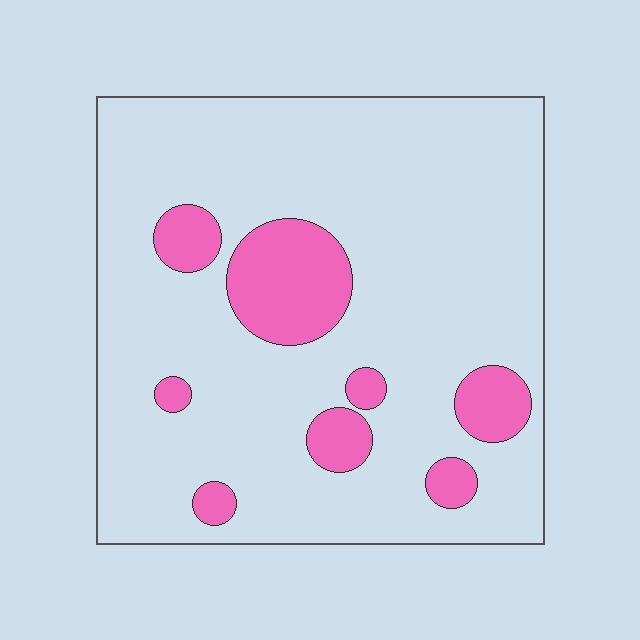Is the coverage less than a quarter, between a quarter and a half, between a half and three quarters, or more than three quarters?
Less than a quarter.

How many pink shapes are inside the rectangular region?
8.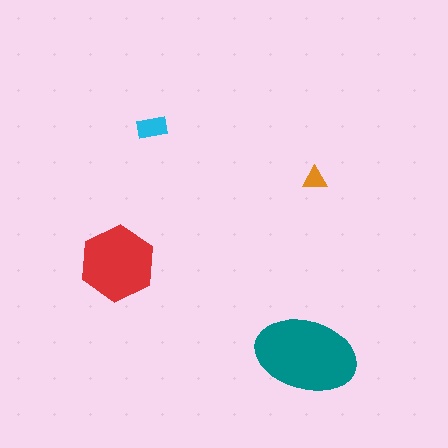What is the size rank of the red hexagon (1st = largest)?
2nd.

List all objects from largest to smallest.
The teal ellipse, the red hexagon, the cyan rectangle, the orange triangle.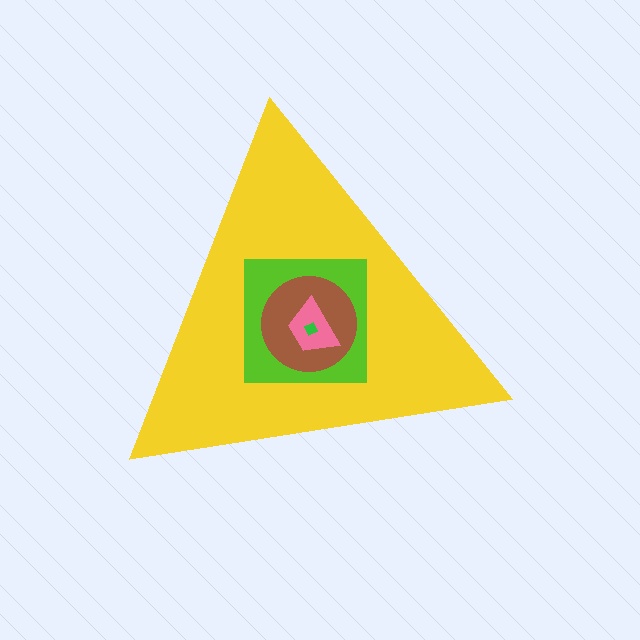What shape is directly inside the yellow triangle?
The lime square.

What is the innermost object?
The green diamond.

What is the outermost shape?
The yellow triangle.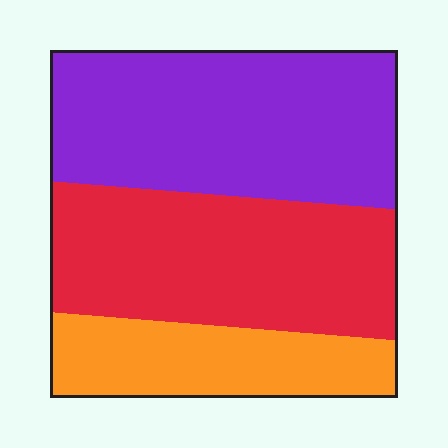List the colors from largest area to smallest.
From largest to smallest: purple, red, orange.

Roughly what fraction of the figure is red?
Red covers about 40% of the figure.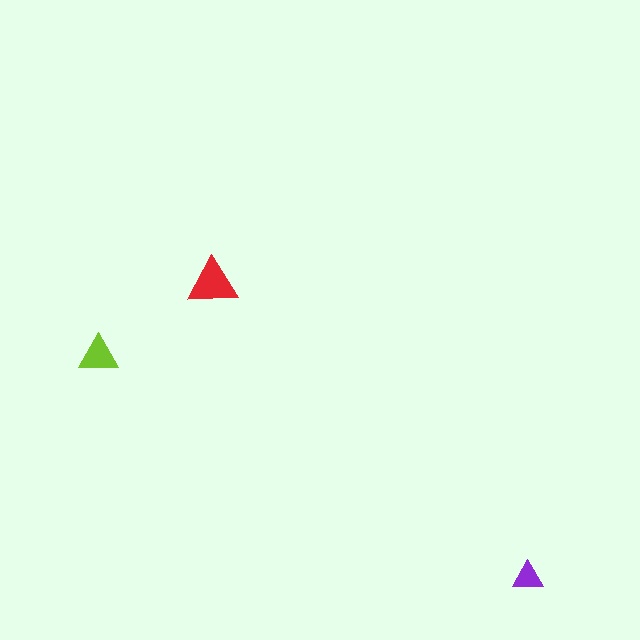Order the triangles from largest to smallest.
the red one, the lime one, the purple one.